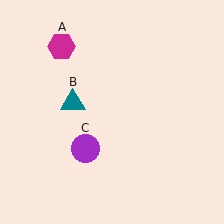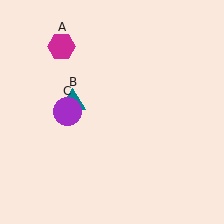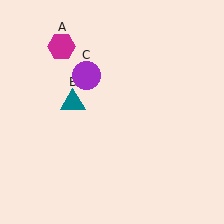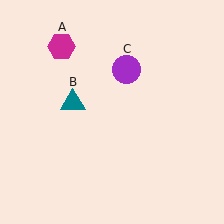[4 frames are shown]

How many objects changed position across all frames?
1 object changed position: purple circle (object C).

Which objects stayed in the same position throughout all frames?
Magenta hexagon (object A) and teal triangle (object B) remained stationary.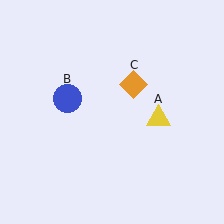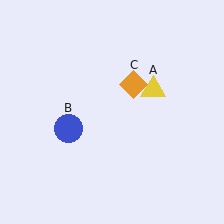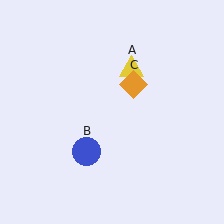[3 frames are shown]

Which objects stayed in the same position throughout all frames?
Orange diamond (object C) remained stationary.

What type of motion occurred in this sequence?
The yellow triangle (object A), blue circle (object B) rotated counterclockwise around the center of the scene.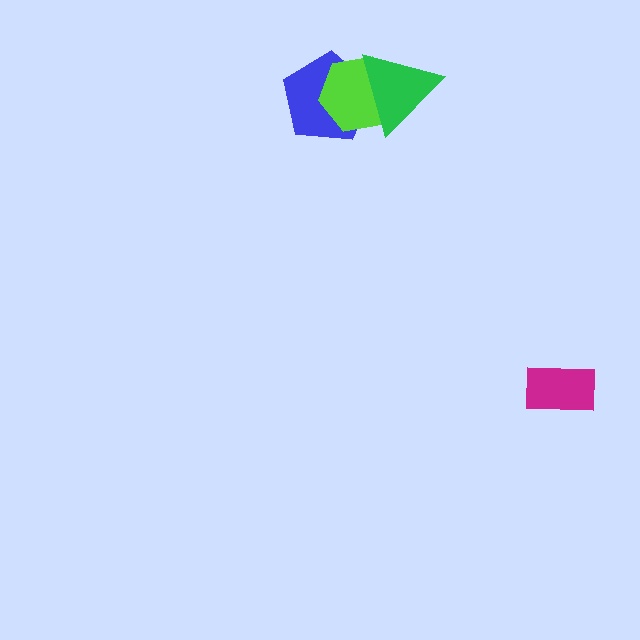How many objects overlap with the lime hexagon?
2 objects overlap with the lime hexagon.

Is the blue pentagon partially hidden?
Yes, it is partially covered by another shape.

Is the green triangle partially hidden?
No, no other shape covers it.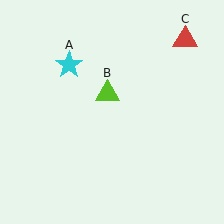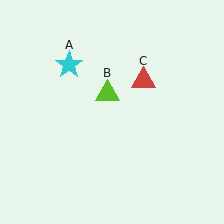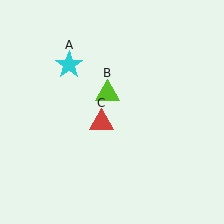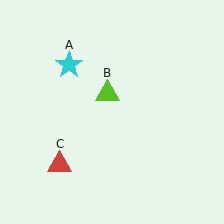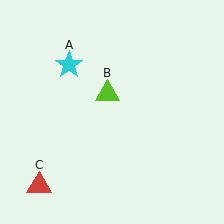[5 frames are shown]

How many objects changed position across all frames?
1 object changed position: red triangle (object C).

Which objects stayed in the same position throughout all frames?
Cyan star (object A) and lime triangle (object B) remained stationary.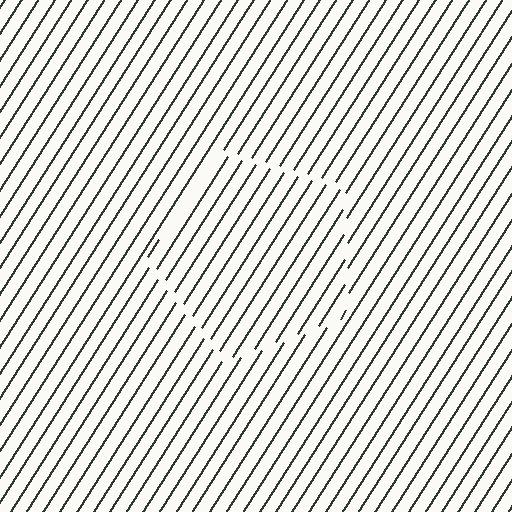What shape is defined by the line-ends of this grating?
An illusory pentagon. The interior of the shape contains the same grating, shifted by half a period — the contour is defined by the phase discontinuity where line-ends from the inner and outer gratings abut.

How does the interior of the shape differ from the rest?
The interior of the shape contains the same grating, shifted by half a period — the contour is defined by the phase discontinuity where line-ends from the inner and outer gratings abut.